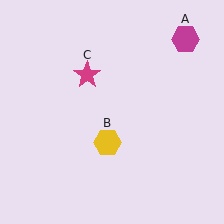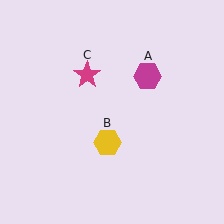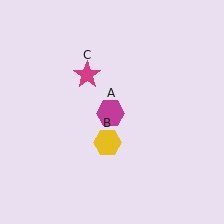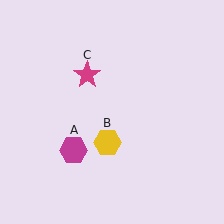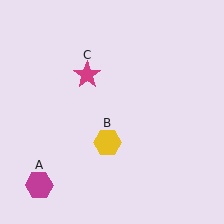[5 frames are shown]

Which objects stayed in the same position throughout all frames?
Yellow hexagon (object B) and magenta star (object C) remained stationary.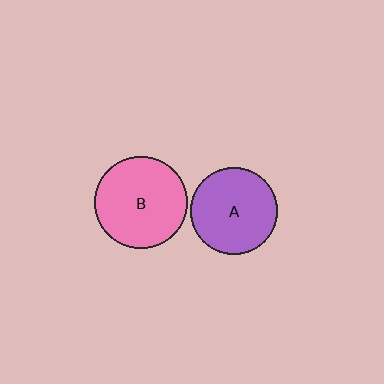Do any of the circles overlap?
No, none of the circles overlap.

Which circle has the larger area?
Circle B (pink).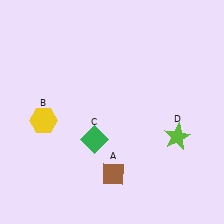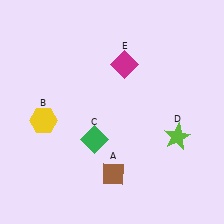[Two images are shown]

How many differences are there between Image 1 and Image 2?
There is 1 difference between the two images.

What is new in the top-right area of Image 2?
A magenta diamond (E) was added in the top-right area of Image 2.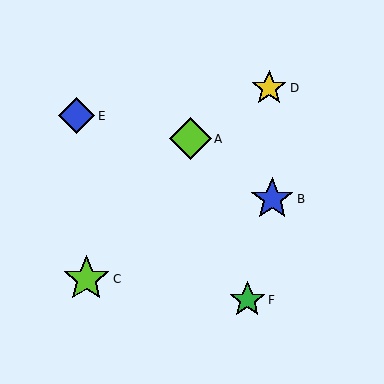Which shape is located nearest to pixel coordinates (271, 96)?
The yellow star (labeled D) at (269, 88) is nearest to that location.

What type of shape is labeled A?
Shape A is a lime diamond.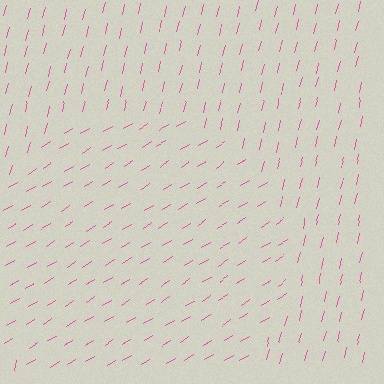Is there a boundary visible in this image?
Yes, there is a texture boundary formed by a change in line orientation.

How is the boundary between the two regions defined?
The boundary is defined purely by a change in line orientation (approximately 45 degrees difference). All lines are the same color and thickness.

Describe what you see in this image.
The image is filled with small pink line segments. A circle region in the image has lines oriented differently from the surrounding lines, creating a visible texture boundary.